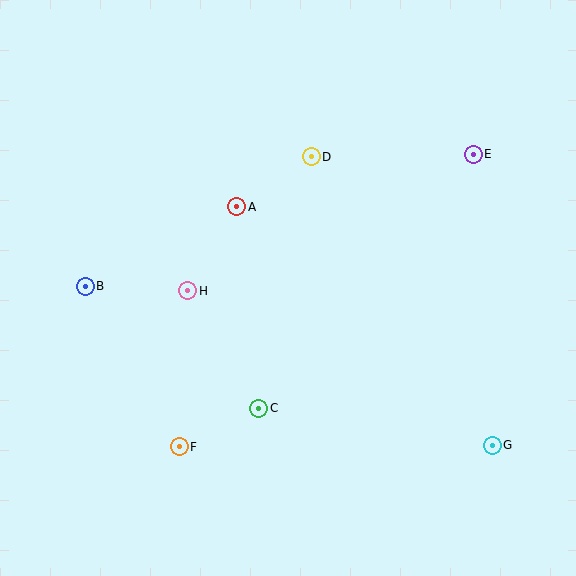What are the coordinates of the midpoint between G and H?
The midpoint between G and H is at (340, 368).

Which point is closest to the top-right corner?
Point E is closest to the top-right corner.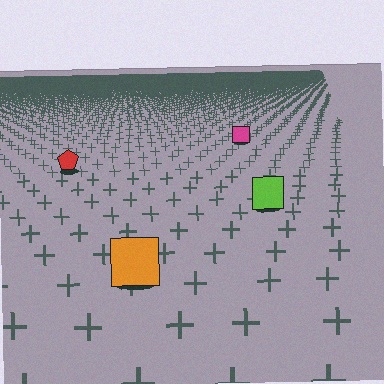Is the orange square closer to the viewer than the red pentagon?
Yes. The orange square is closer — you can tell from the texture gradient: the ground texture is coarser near it.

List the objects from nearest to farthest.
From nearest to farthest: the orange square, the lime square, the red pentagon, the magenta square.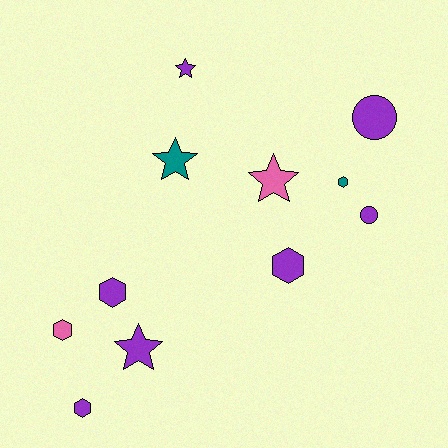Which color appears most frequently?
Purple, with 7 objects.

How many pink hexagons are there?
There is 1 pink hexagon.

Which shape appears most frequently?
Hexagon, with 5 objects.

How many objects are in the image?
There are 11 objects.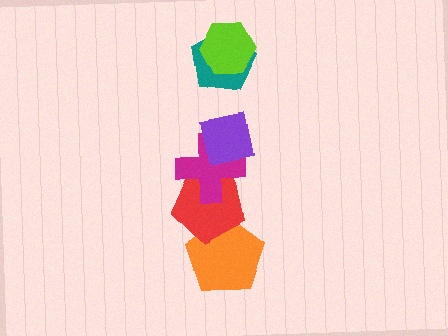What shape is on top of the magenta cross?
The purple square is on top of the magenta cross.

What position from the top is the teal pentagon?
The teal pentagon is 2nd from the top.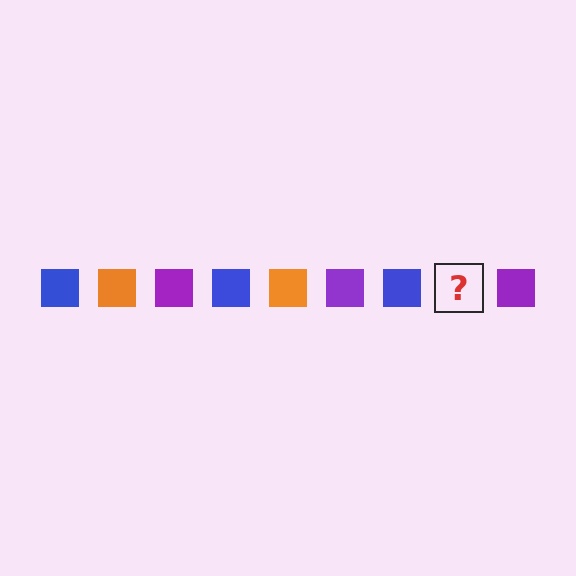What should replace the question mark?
The question mark should be replaced with an orange square.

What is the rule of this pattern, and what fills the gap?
The rule is that the pattern cycles through blue, orange, purple squares. The gap should be filled with an orange square.